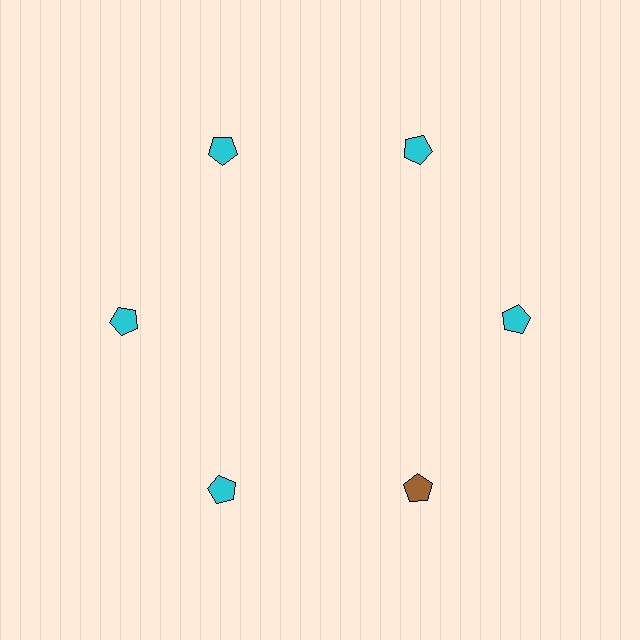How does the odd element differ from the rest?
It has a different color: brown instead of cyan.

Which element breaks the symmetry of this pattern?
The brown pentagon at roughly the 5 o'clock position breaks the symmetry. All other shapes are cyan pentagons.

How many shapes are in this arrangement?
There are 6 shapes arranged in a ring pattern.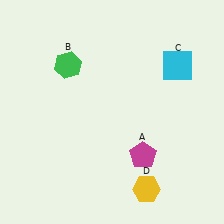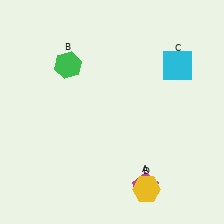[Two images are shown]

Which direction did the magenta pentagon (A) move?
The magenta pentagon (A) moved down.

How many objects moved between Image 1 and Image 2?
1 object moved between the two images.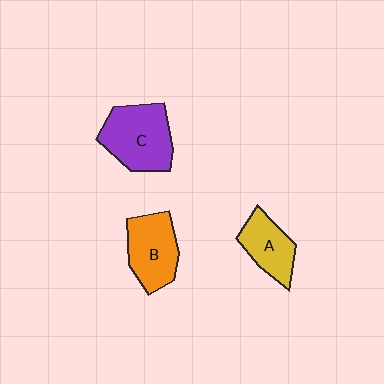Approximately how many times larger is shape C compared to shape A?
Approximately 1.5 times.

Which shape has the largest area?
Shape C (purple).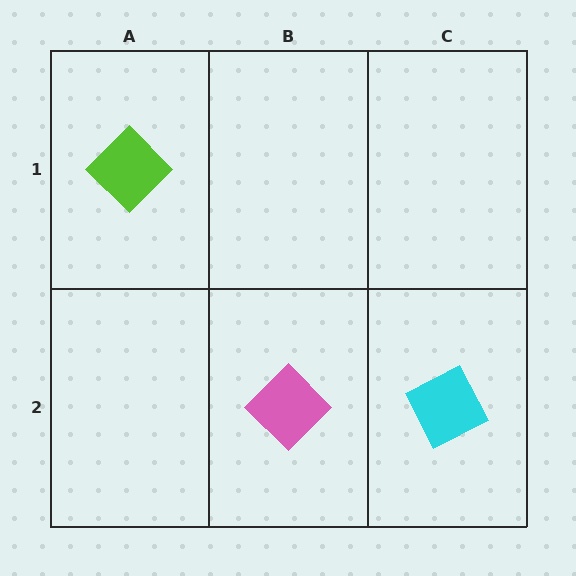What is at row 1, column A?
A lime diamond.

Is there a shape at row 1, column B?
No, that cell is empty.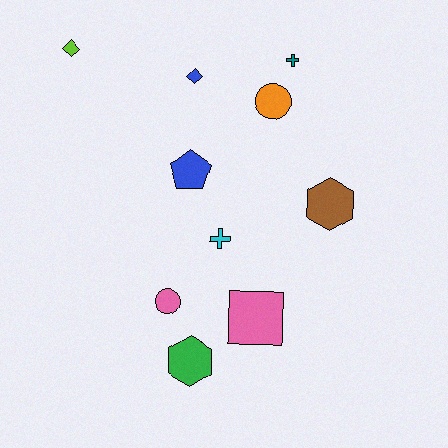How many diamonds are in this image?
There are 2 diamonds.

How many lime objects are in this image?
There is 1 lime object.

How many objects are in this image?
There are 10 objects.